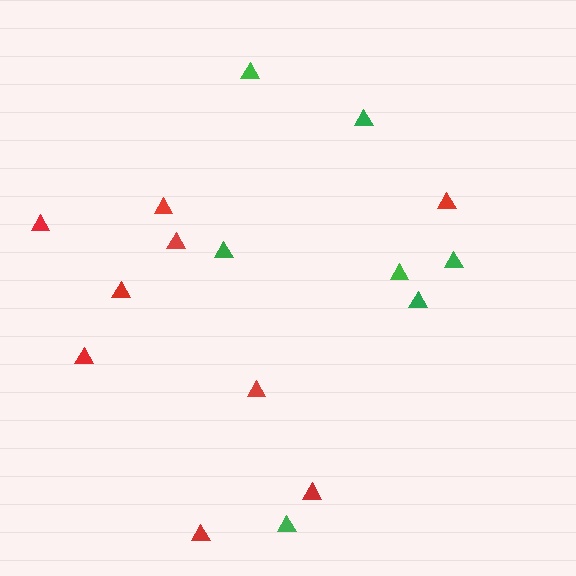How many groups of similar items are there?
There are 2 groups: one group of red triangles (9) and one group of green triangles (7).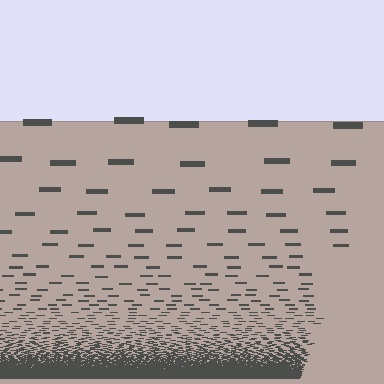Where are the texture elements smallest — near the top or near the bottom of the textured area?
Near the bottom.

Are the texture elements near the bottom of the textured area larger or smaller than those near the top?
Smaller. The gradient is inverted — elements near the bottom are smaller and denser.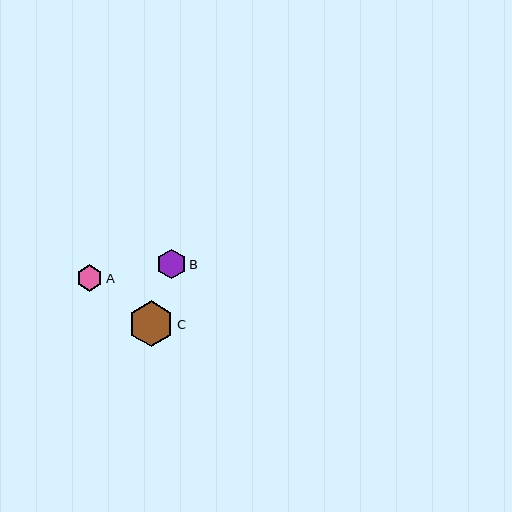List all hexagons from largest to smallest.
From largest to smallest: C, B, A.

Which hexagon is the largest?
Hexagon C is the largest with a size of approximately 46 pixels.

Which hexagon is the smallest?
Hexagon A is the smallest with a size of approximately 26 pixels.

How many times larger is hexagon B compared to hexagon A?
Hexagon B is approximately 1.1 times the size of hexagon A.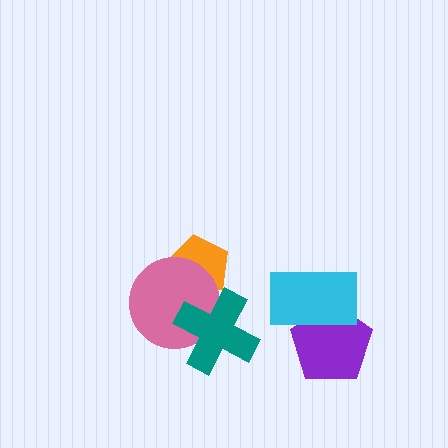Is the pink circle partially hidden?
Yes, it is partially covered by another shape.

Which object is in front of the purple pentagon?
The cyan rectangle is in front of the purple pentagon.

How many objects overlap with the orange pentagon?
2 objects overlap with the orange pentagon.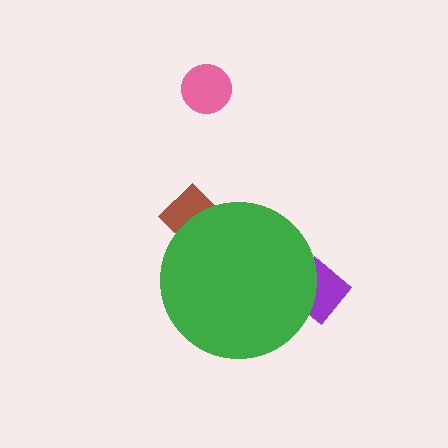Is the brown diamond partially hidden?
Yes, the brown diamond is partially hidden behind the green circle.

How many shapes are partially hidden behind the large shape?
2 shapes are partially hidden.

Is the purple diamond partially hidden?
Yes, the purple diamond is partially hidden behind the green circle.